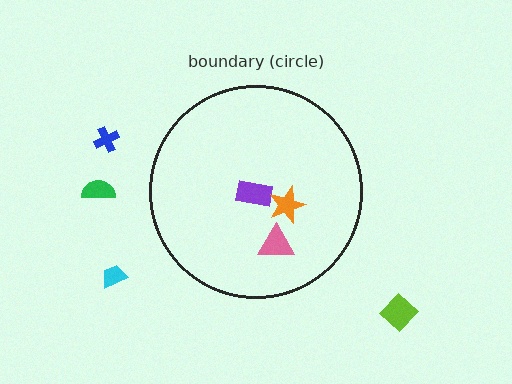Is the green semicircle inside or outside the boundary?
Outside.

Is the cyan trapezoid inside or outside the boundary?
Outside.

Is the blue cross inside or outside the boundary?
Outside.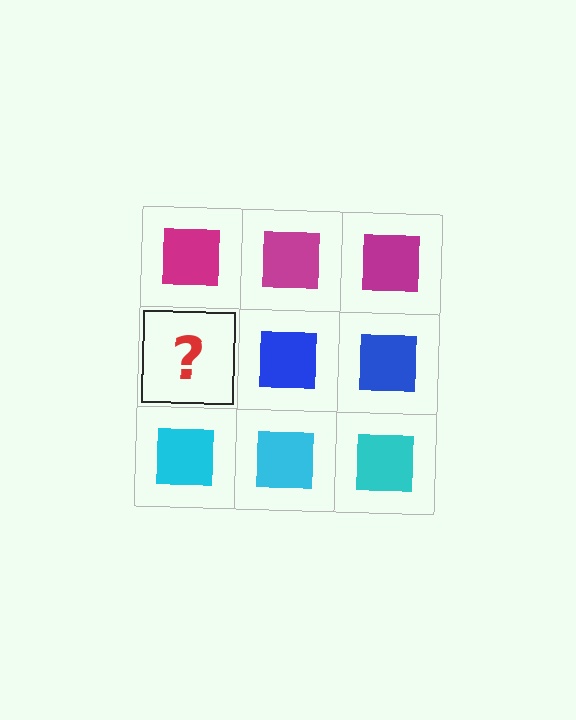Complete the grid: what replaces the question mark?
The question mark should be replaced with a blue square.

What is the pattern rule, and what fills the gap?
The rule is that each row has a consistent color. The gap should be filled with a blue square.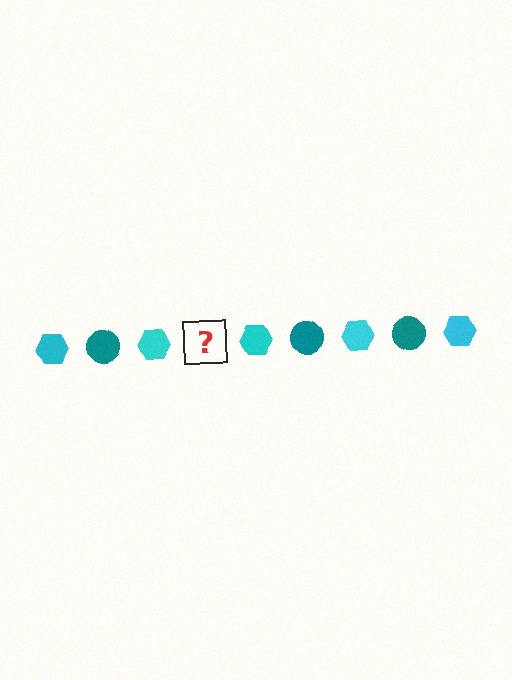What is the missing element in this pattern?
The missing element is a teal circle.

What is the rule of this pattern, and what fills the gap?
The rule is that the pattern alternates between cyan hexagon and teal circle. The gap should be filled with a teal circle.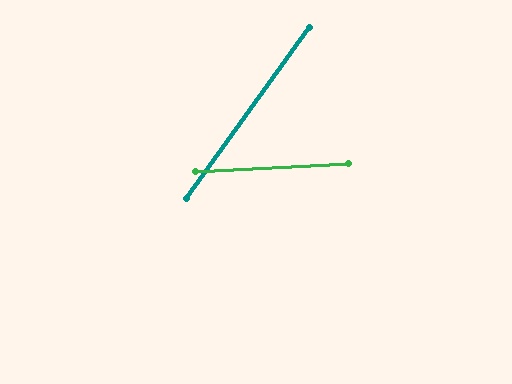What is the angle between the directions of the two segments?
Approximately 51 degrees.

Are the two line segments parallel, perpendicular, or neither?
Neither parallel nor perpendicular — they differ by about 51°.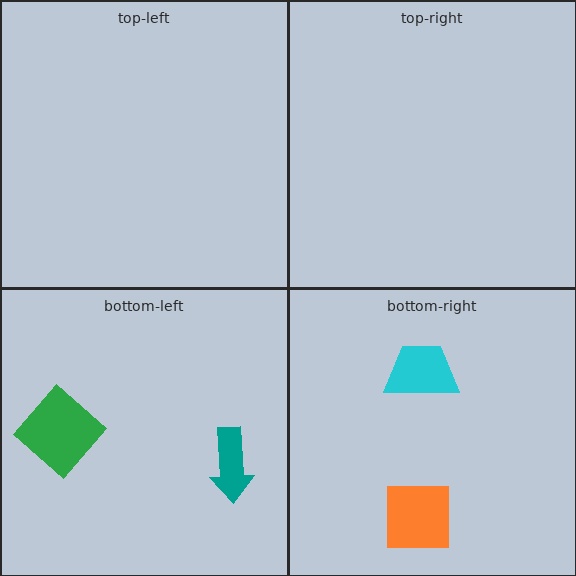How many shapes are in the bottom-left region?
2.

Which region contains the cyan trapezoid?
The bottom-right region.